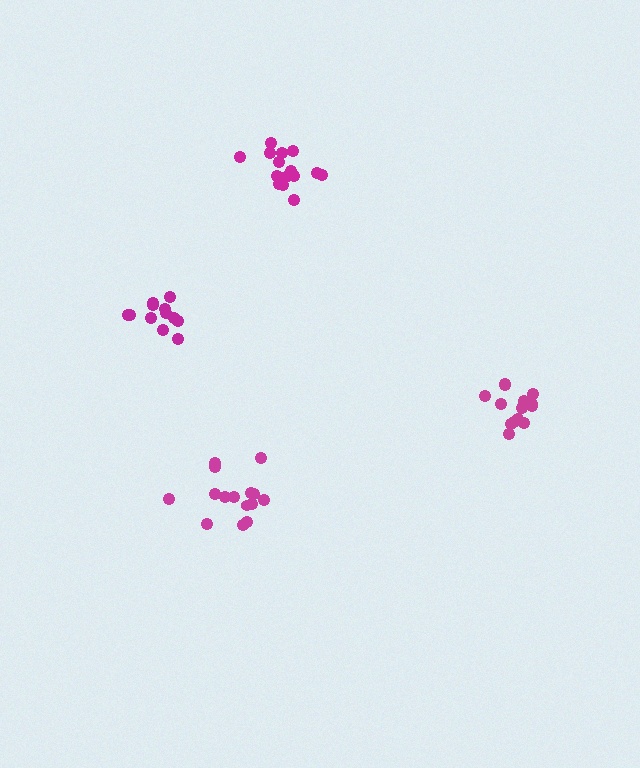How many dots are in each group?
Group 1: 15 dots, Group 2: 16 dots, Group 3: 12 dots, Group 4: 15 dots (58 total).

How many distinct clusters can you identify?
There are 4 distinct clusters.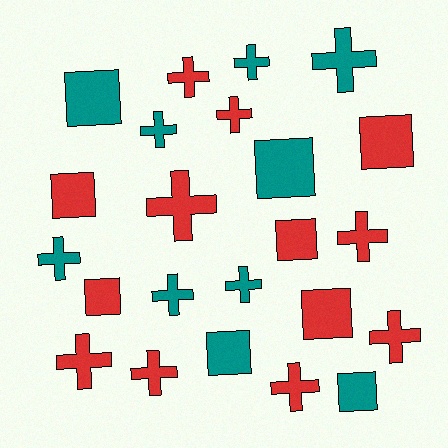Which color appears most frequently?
Red, with 13 objects.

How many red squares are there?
There are 5 red squares.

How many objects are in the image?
There are 23 objects.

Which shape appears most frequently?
Cross, with 14 objects.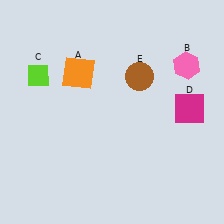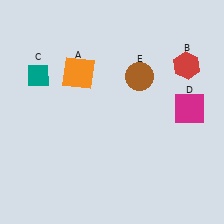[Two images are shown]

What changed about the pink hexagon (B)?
In Image 1, B is pink. In Image 2, it changed to red.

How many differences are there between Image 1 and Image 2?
There are 2 differences between the two images.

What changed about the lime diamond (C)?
In Image 1, C is lime. In Image 2, it changed to teal.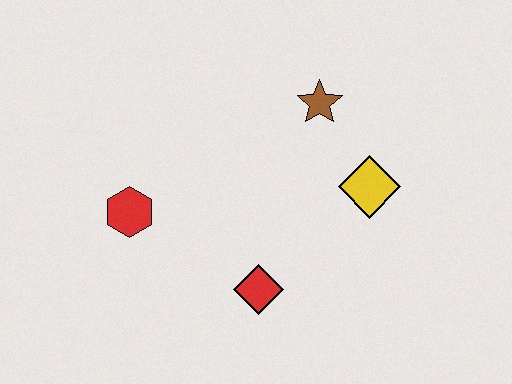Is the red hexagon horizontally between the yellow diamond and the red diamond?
No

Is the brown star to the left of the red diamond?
No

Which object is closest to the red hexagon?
The red diamond is closest to the red hexagon.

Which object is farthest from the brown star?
The red hexagon is farthest from the brown star.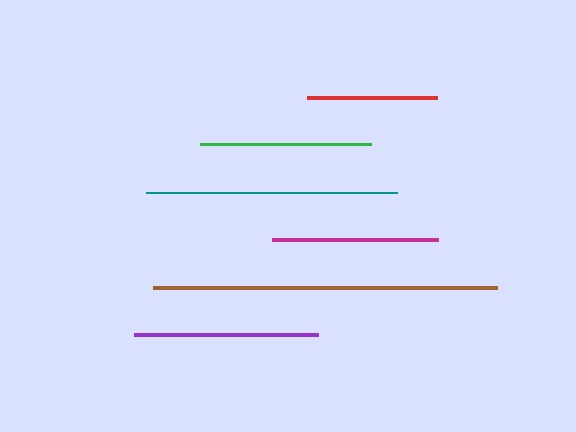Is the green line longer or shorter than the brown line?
The brown line is longer than the green line.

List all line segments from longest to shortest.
From longest to shortest: brown, teal, purple, green, magenta, red.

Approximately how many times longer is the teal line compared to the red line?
The teal line is approximately 1.9 times the length of the red line.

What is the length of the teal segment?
The teal segment is approximately 251 pixels long.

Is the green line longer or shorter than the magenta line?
The green line is longer than the magenta line.